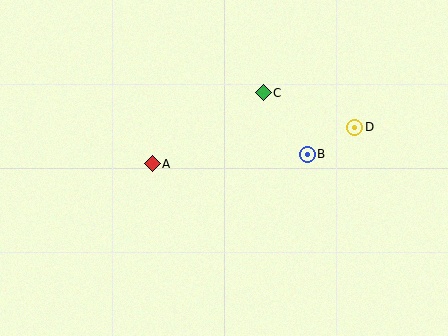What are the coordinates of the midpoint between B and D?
The midpoint between B and D is at (331, 141).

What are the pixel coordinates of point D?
Point D is at (355, 127).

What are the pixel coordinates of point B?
Point B is at (307, 154).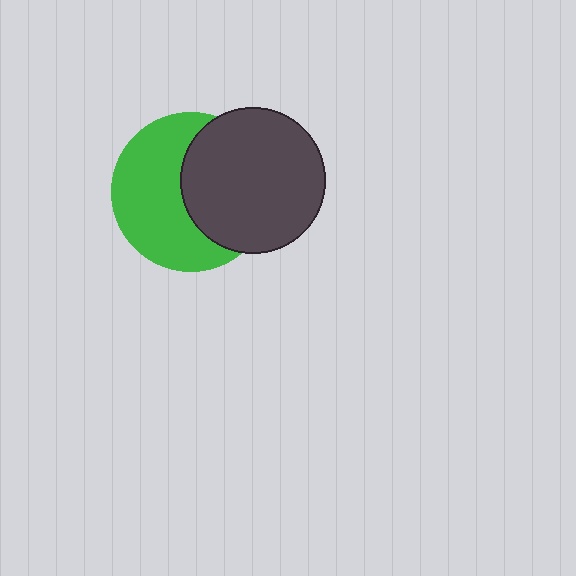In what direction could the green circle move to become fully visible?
The green circle could move left. That would shift it out from behind the dark gray circle entirely.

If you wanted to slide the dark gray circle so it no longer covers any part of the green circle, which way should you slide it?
Slide it right — that is the most direct way to separate the two shapes.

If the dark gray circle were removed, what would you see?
You would see the complete green circle.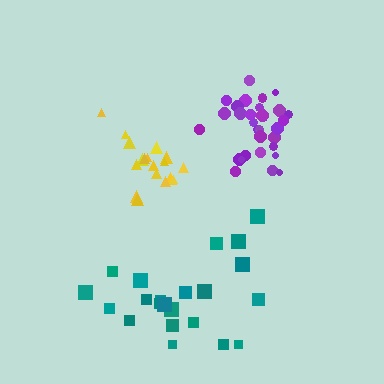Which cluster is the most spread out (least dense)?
Teal.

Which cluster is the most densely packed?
Purple.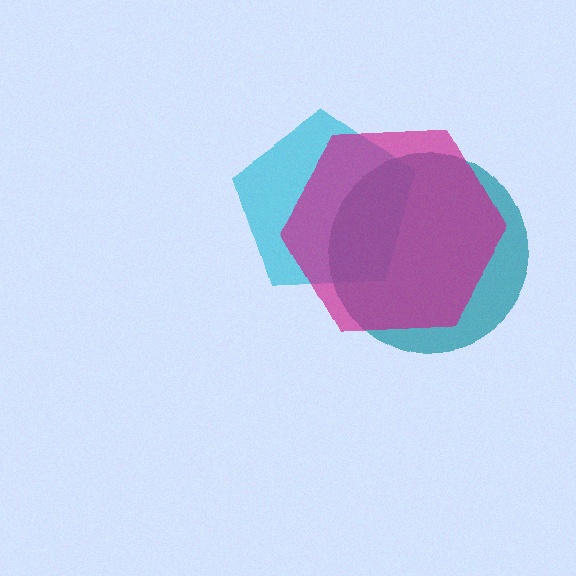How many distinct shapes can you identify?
There are 3 distinct shapes: a cyan pentagon, a teal circle, a magenta hexagon.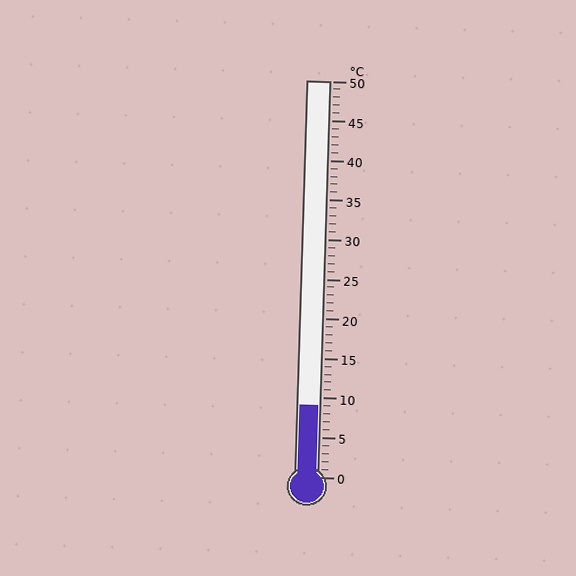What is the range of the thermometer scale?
The thermometer scale ranges from 0°C to 50°C.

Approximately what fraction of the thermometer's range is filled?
The thermometer is filled to approximately 20% of its range.